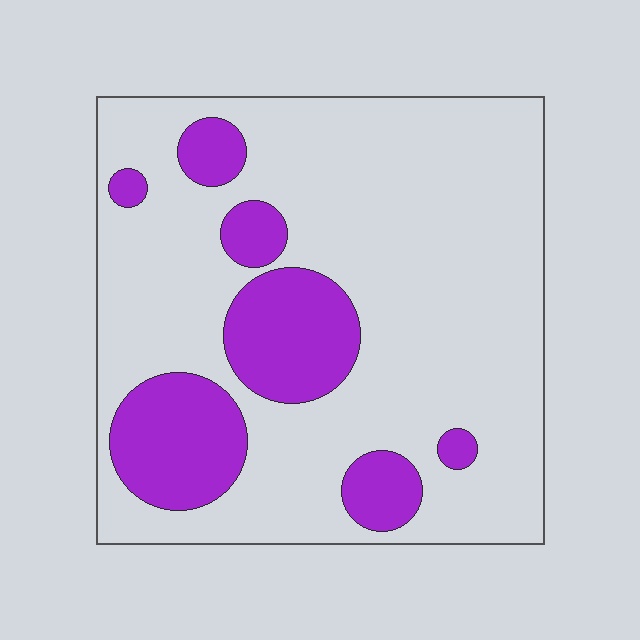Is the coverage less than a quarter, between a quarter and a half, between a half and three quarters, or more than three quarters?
Less than a quarter.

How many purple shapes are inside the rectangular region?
7.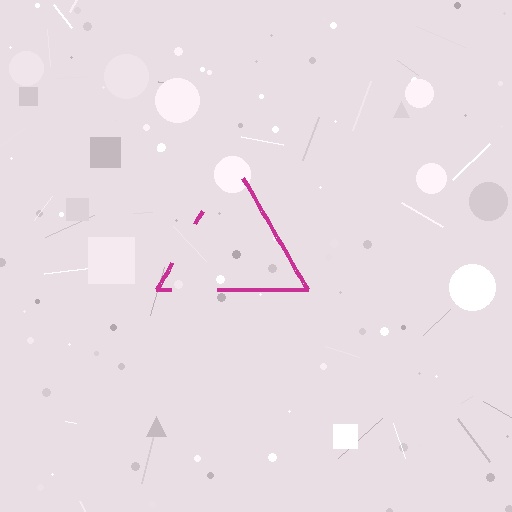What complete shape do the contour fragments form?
The contour fragments form a triangle.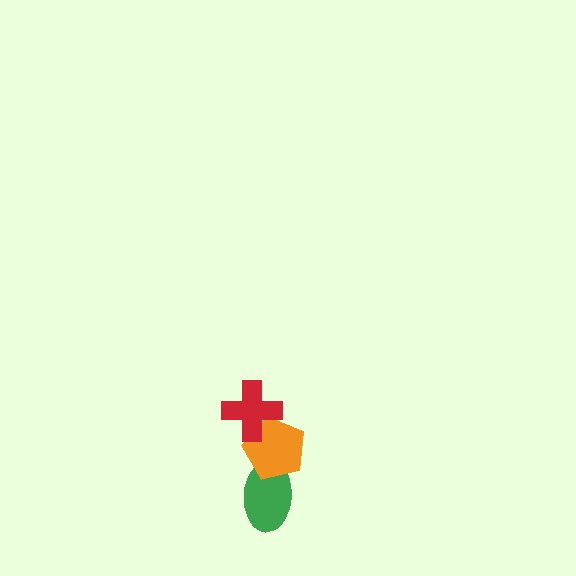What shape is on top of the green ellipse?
The orange pentagon is on top of the green ellipse.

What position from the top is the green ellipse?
The green ellipse is 3rd from the top.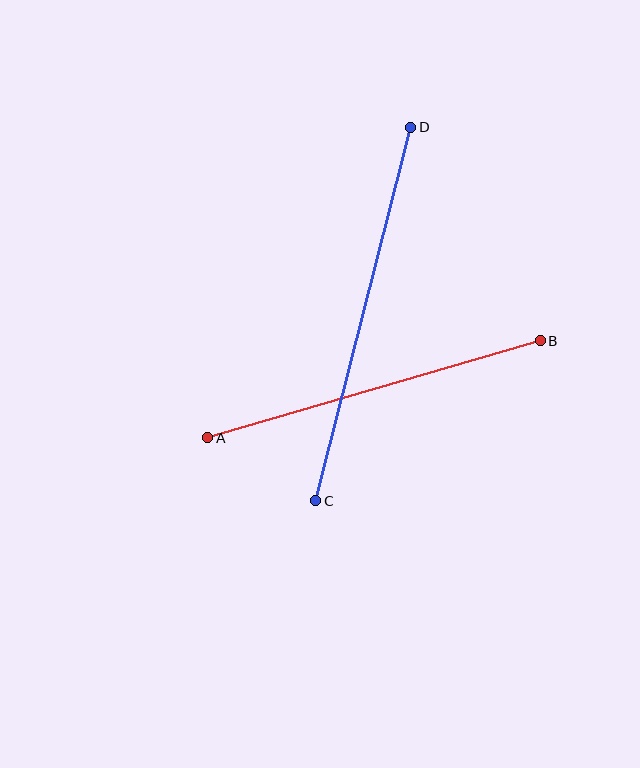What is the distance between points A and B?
The distance is approximately 346 pixels.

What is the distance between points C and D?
The distance is approximately 385 pixels.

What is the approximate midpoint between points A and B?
The midpoint is at approximately (374, 389) pixels.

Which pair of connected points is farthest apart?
Points C and D are farthest apart.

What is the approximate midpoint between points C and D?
The midpoint is at approximately (363, 314) pixels.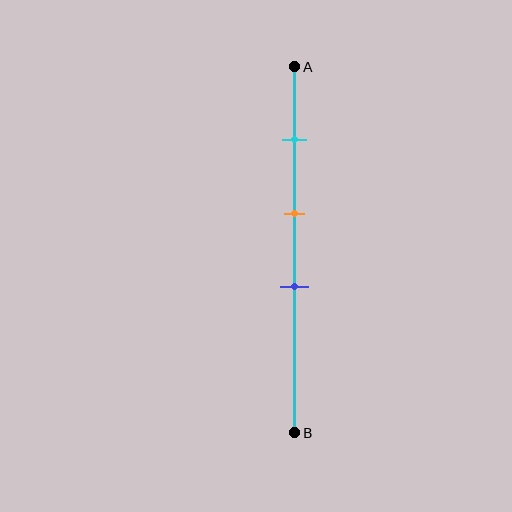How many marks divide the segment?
There are 3 marks dividing the segment.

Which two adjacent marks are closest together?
The orange and blue marks are the closest adjacent pair.